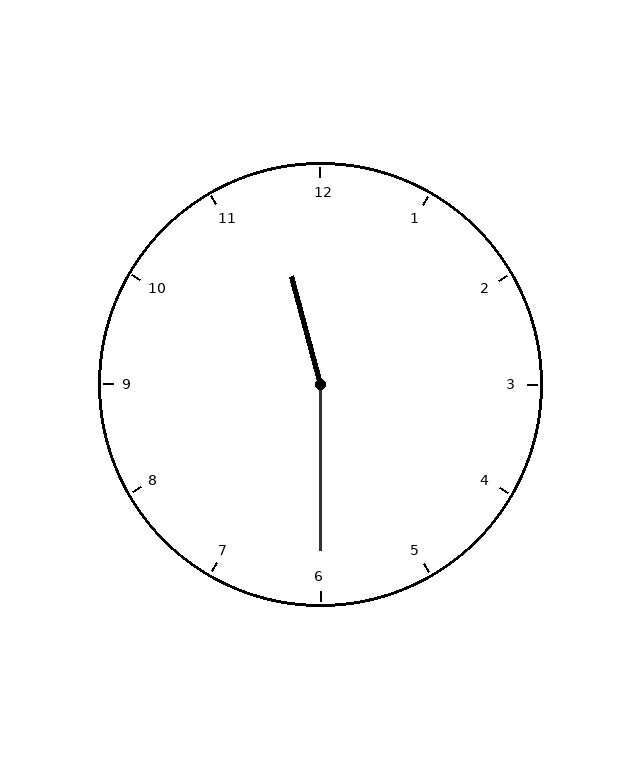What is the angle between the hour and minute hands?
Approximately 165 degrees.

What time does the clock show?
11:30.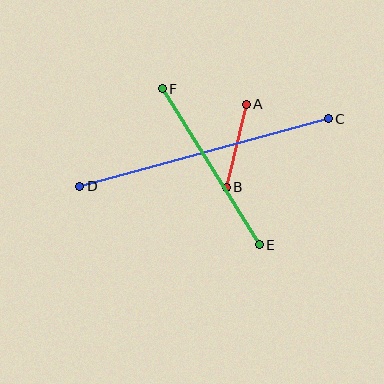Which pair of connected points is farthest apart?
Points C and D are farthest apart.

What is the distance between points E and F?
The distance is approximately 184 pixels.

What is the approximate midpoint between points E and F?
The midpoint is at approximately (211, 167) pixels.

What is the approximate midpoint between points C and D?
The midpoint is at approximately (204, 153) pixels.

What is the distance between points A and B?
The distance is approximately 85 pixels.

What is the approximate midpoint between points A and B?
The midpoint is at approximately (236, 146) pixels.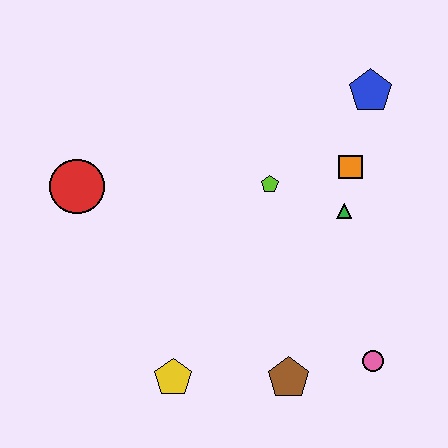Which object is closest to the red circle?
The lime pentagon is closest to the red circle.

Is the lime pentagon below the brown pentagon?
No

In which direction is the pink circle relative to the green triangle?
The pink circle is below the green triangle.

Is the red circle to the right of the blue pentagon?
No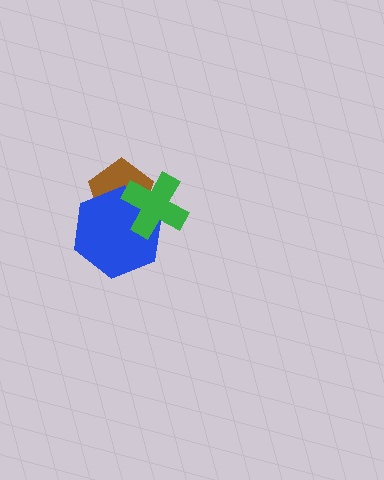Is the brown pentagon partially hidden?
Yes, it is partially covered by another shape.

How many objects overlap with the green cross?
2 objects overlap with the green cross.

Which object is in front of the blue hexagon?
The green cross is in front of the blue hexagon.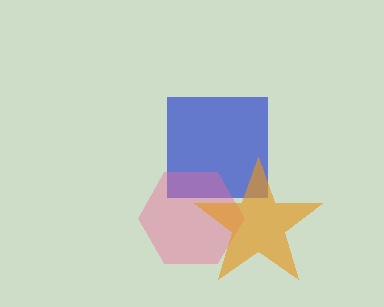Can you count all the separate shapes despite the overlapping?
Yes, there are 3 separate shapes.